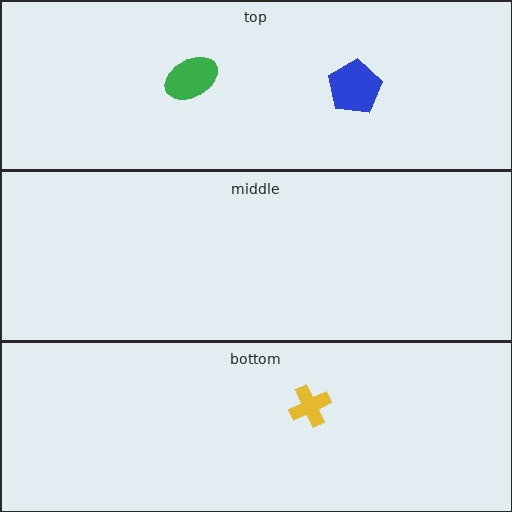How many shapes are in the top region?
2.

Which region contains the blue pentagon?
The top region.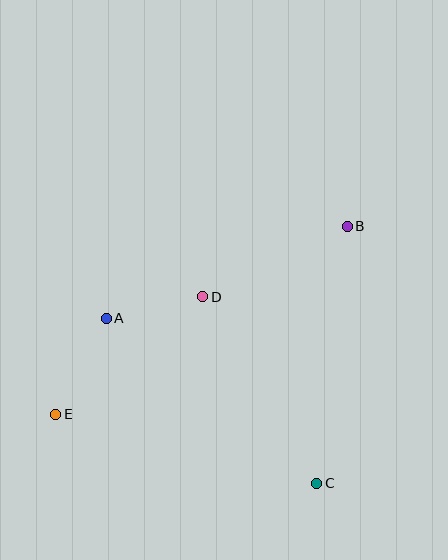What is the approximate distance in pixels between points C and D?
The distance between C and D is approximately 219 pixels.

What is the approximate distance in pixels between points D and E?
The distance between D and E is approximately 188 pixels.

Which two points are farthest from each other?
Points B and E are farthest from each other.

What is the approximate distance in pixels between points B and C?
The distance between B and C is approximately 258 pixels.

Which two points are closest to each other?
Points A and D are closest to each other.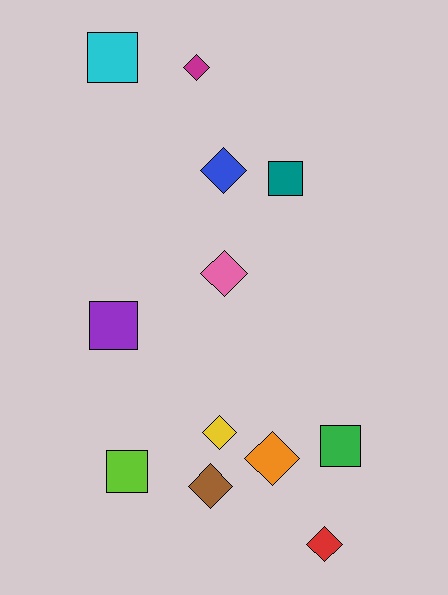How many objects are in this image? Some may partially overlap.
There are 12 objects.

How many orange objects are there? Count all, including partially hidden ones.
There is 1 orange object.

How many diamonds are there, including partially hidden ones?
There are 7 diamonds.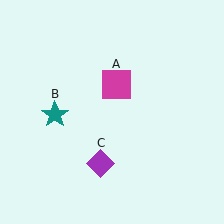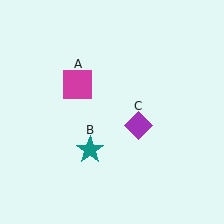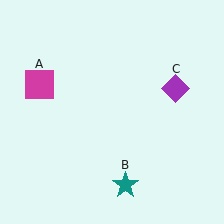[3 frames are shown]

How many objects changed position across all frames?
3 objects changed position: magenta square (object A), teal star (object B), purple diamond (object C).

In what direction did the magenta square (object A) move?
The magenta square (object A) moved left.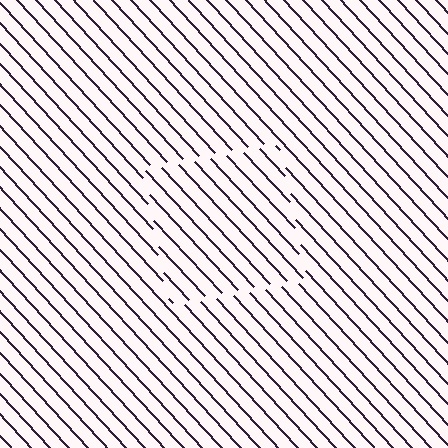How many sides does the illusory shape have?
4 sides — the line-ends trace a square.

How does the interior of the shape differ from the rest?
The interior of the shape contains the same grating, shifted by half a period — the contour is defined by the phase discontinuity where line-ends from the inner and outer gratings abut.